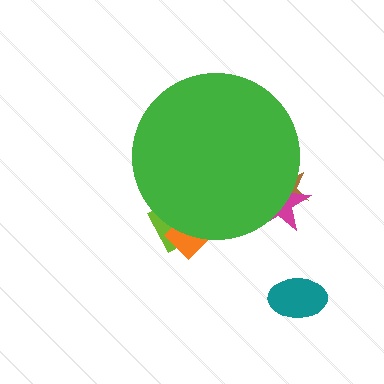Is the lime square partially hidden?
Yes, the lime square is partially hidden behind the green circle.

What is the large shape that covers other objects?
A green circle.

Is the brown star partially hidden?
Yes, the brown star is partially hidden behind the green circle.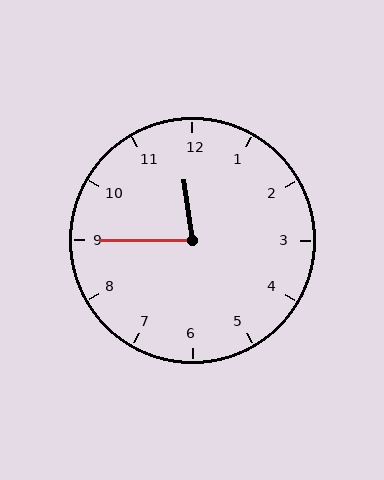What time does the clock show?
11:45.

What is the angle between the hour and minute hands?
Approximately 82 degrees.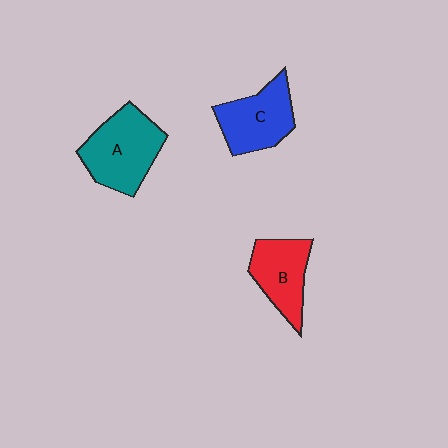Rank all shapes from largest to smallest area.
From largest to smallest: A (teal), C (blue), B (red).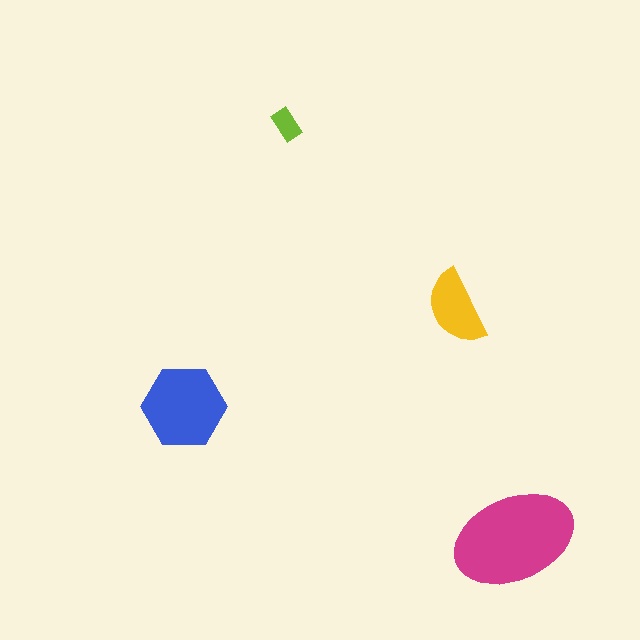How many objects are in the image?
There are 4 objects in the image.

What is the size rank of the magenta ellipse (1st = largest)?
1st.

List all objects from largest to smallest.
The magenta ellipse, the blue hexagon, the yellow semicircle, the lime rectangle.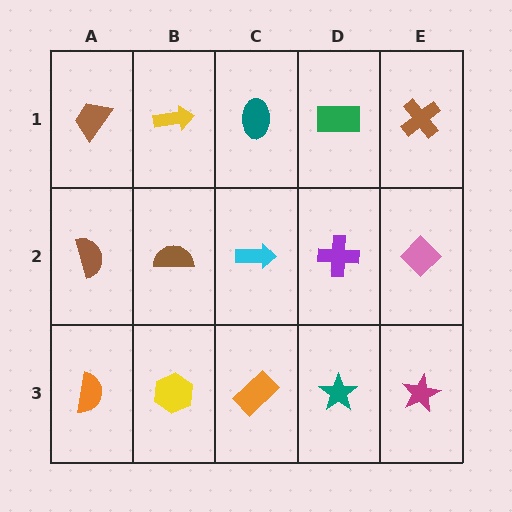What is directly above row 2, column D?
A green rectangle.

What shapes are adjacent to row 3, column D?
A purple cross (row 2, column D), an orange rectangle (row 3, column C), a magenta star (row 3, column E).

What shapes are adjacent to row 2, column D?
A green rectangle (row 1, column D), a teal star (row 3, column D), a cyan arrow (row 2, column C), a pink diamond (row 2, column E).